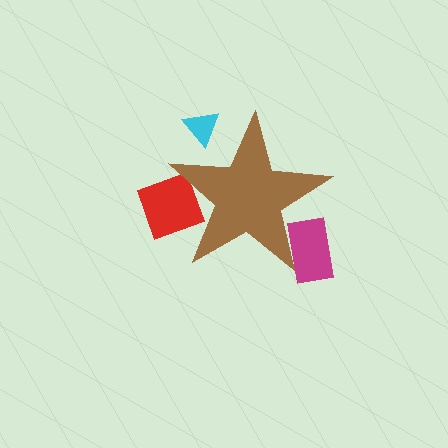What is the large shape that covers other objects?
A brown star.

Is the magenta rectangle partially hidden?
Yes, the magenta rectangle is partially hidden behind the brown star.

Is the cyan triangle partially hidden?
Yes, the cyan triangle is partially hidden behind the brown star.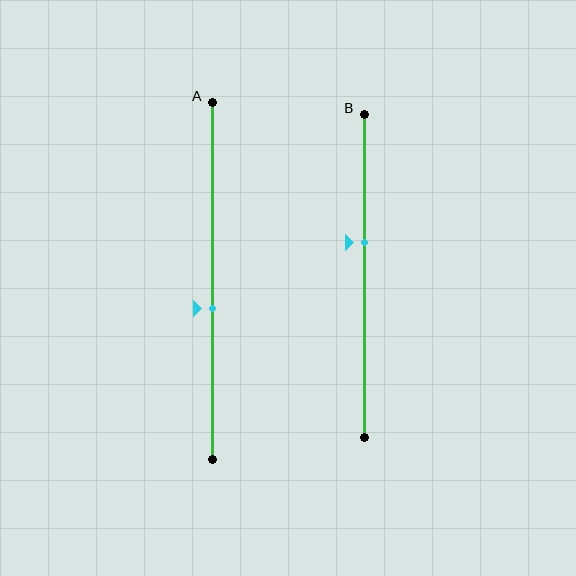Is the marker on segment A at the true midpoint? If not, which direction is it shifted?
No, the marker on segment A is shifted downward by about 8% of the segment length.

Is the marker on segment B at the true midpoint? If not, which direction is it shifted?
No, the marker on segment B is shifted upward by about 11% of the segment length.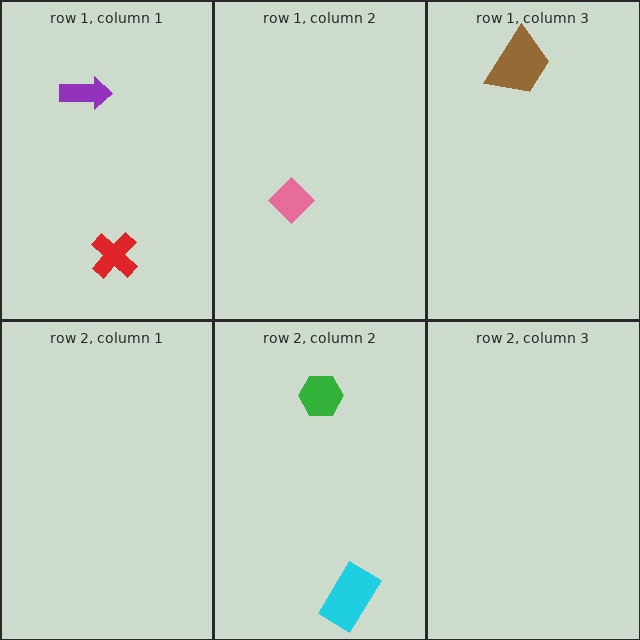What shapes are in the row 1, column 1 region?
The purple arrow, the red cross.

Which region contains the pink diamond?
The row 1, column 2 region.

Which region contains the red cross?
The row 1, column 1 region.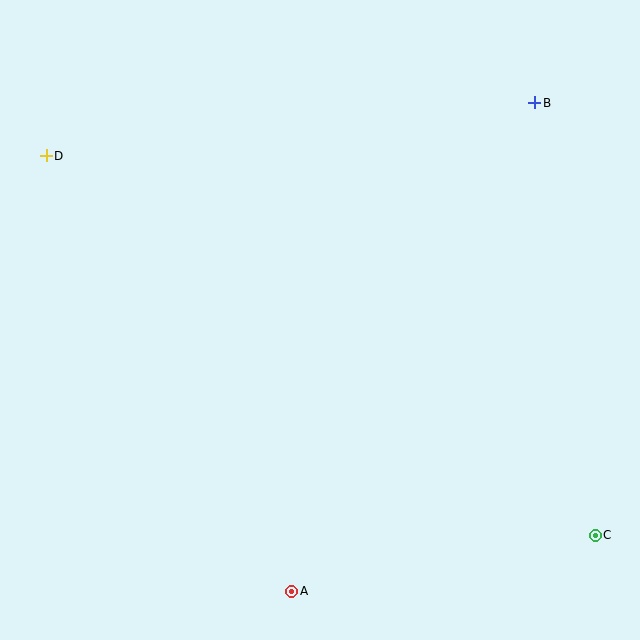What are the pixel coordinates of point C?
Point C is at (595, 535).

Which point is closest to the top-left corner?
Point D is closest to the top-left corner.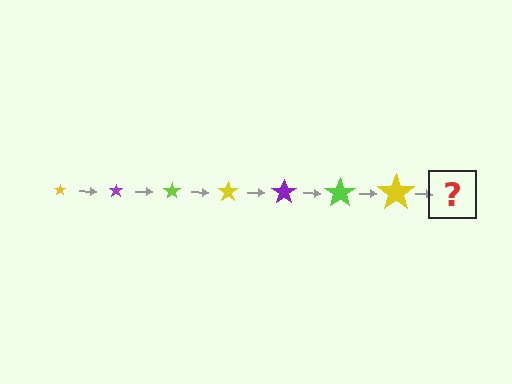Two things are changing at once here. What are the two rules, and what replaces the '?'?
The two rules are that the star grows larger each step and the color cycles through yellow, purple, and lime. The '?' should be a purple star, larger than the previous one.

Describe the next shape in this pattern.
It should be a purple star, larger than the previous one.